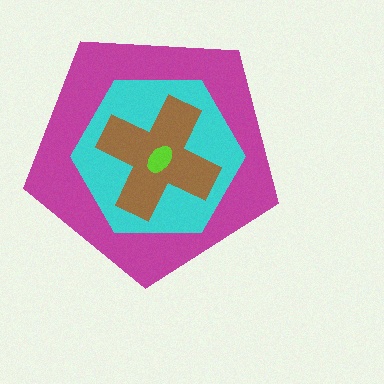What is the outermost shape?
The magenta pentagon.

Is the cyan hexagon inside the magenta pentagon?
Yes.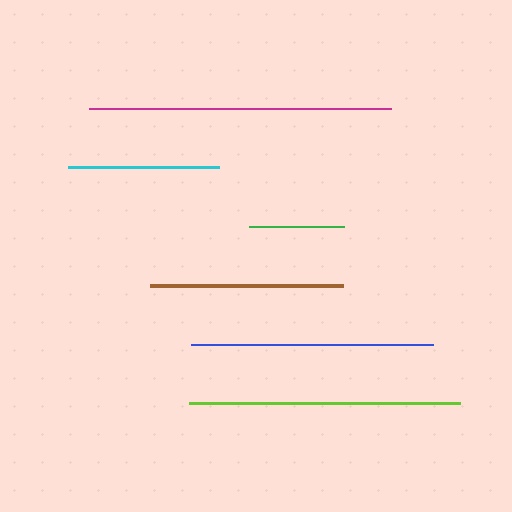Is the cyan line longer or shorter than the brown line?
The brown line is longer than the cyan line.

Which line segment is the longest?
The magenta line is the longest at approximately 302 pixels.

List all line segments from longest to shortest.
From longest to shortest: magenta, lime, blue, brown, cyan, green.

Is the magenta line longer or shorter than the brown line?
The magenta line is longer than the brown line.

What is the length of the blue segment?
The blue segment is approximately 242 pixels long.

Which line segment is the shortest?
The green line is the shortest at approximately 94 pixels.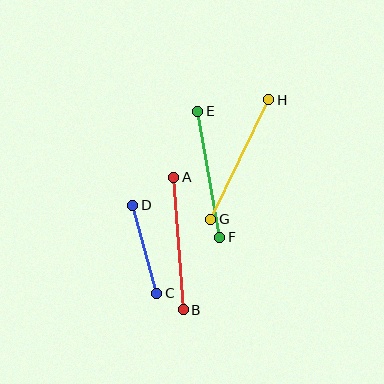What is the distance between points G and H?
The distance is approximately 133 pixels.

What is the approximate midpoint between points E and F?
The midpoint is at approximately (209, 174) pixels.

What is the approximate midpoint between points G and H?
The midpoint is at approximately (240, 159) pixels.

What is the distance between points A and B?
The distance is approximately 133 pixels.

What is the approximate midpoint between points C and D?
The midpoint is at approximately (145, 249) pixels.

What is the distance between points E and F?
The distance is approximately 128 pixels.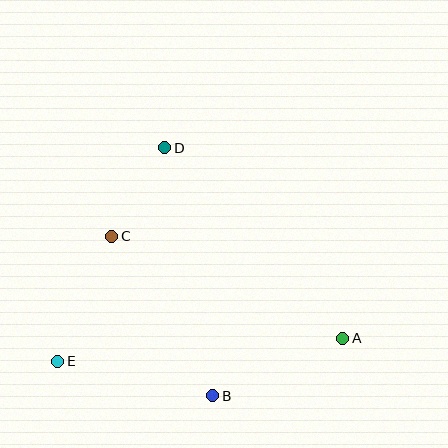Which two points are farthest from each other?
Points A and E are farthest from each other.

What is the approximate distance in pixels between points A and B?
The distance between A and B is approximately 142 pixels.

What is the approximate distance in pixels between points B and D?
The distance between B and D is approximately 253 pixels.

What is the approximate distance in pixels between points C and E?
The distance between C and E is approximately 136 pixels.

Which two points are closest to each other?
Points C and D are closest to each other.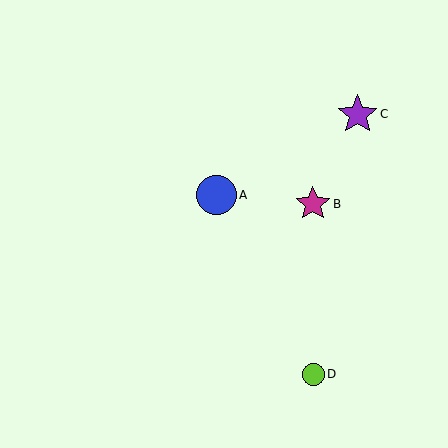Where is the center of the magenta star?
The center of the magenta star is at (313, 204).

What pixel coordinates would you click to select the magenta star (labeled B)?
Click at (313, 204) to select the magenta star B.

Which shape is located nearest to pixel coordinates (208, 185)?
The blue circle (labeled A) at (216, 195) is nearest to that location.